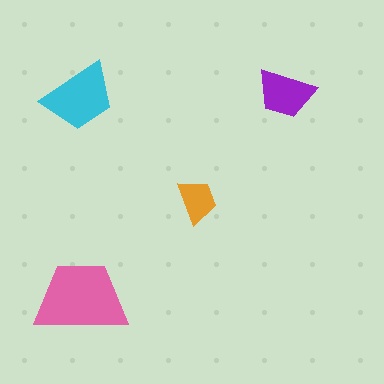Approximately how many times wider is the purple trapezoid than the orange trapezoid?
About 1.5 times wider.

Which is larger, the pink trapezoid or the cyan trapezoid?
The pink one.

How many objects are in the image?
There are 4 objects in the image.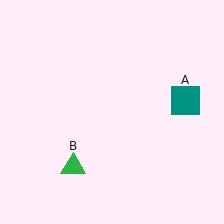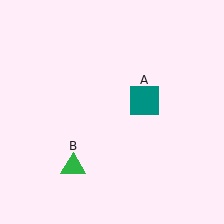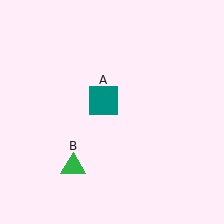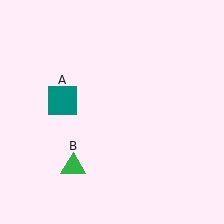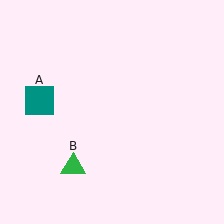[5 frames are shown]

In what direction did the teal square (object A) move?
The teal square (object A) moved left.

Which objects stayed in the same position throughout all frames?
Green triangle (object B) remained stationary.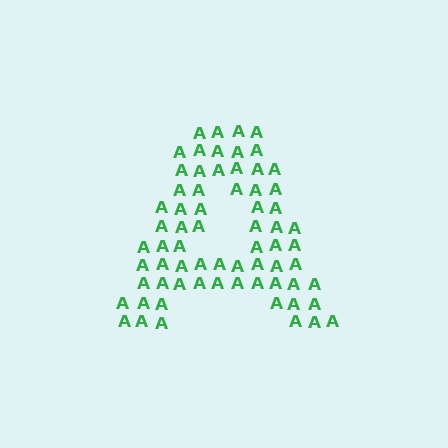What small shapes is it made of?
It is made of small letter A's.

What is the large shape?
The large shape is the letter A.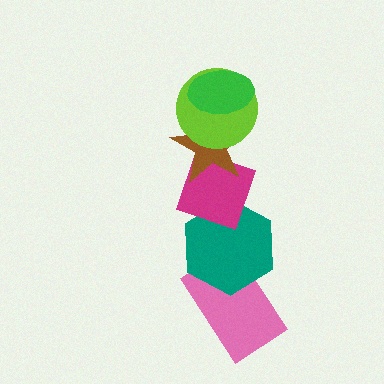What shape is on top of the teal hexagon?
The magenta diamond is on top of the teal hexagon.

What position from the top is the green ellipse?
The green ellipse is 1st from the top.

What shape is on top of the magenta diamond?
The brown star is on top of the magenta diamond.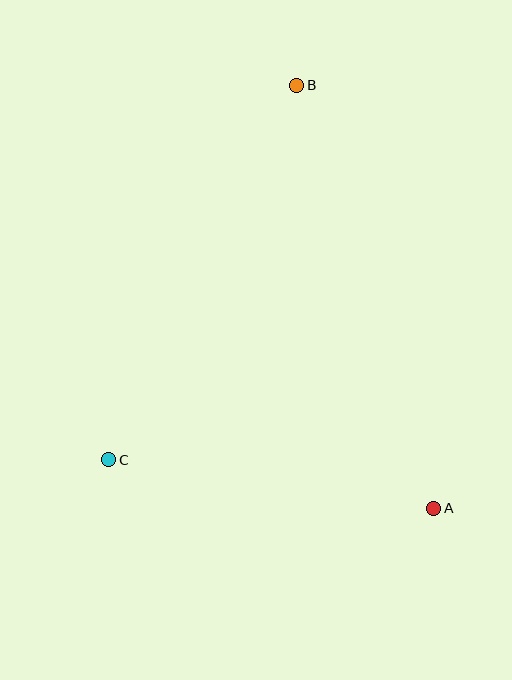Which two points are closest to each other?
Points A and C are closest to each other.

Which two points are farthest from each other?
Points A and B are farthest from each other.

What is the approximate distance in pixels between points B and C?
The distance between B and C is approximately 419 pixels.